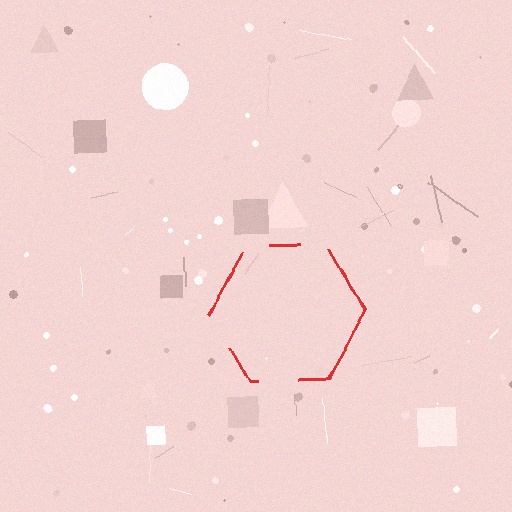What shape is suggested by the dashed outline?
The dashed outline suggests a hexagon.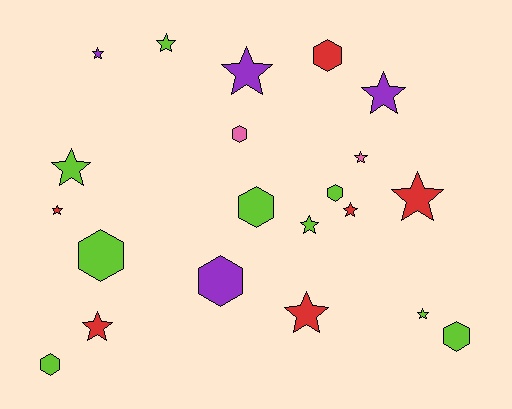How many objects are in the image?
There are 21 objects.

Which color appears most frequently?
Lime, with 9 objects.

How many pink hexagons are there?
There is 1 pink hexagon.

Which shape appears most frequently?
Star, with 13 objects.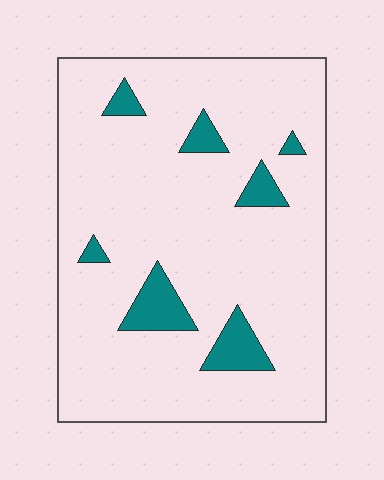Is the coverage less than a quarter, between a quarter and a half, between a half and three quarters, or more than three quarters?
Less than a quarter.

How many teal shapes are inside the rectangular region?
7.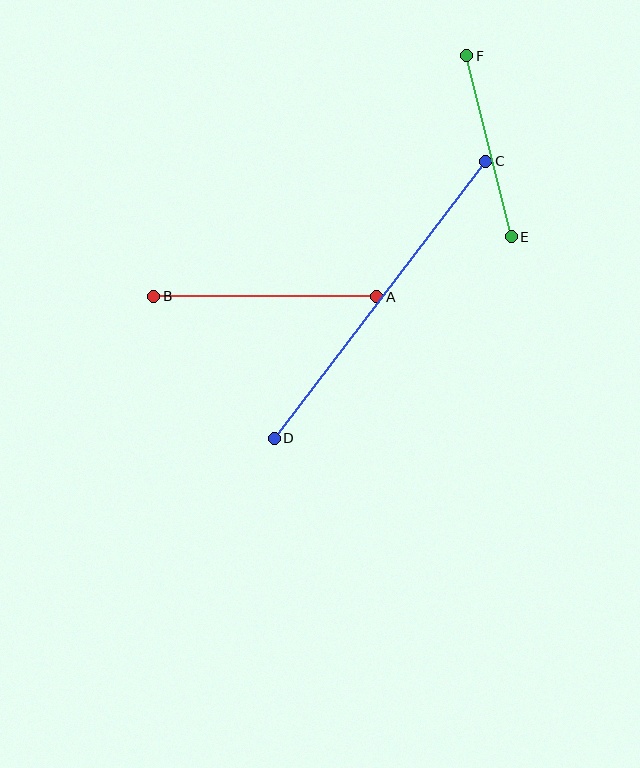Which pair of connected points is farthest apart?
Points C and D are farthest apart.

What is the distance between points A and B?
The distance is approximately 223 pixels.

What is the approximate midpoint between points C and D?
The midpoint is at approximately (380, 300) pixels.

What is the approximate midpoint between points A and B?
The midpoint is at approximately (265, 296) pixels.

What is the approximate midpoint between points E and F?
The midpoint is at approximately (489, 146) pixels.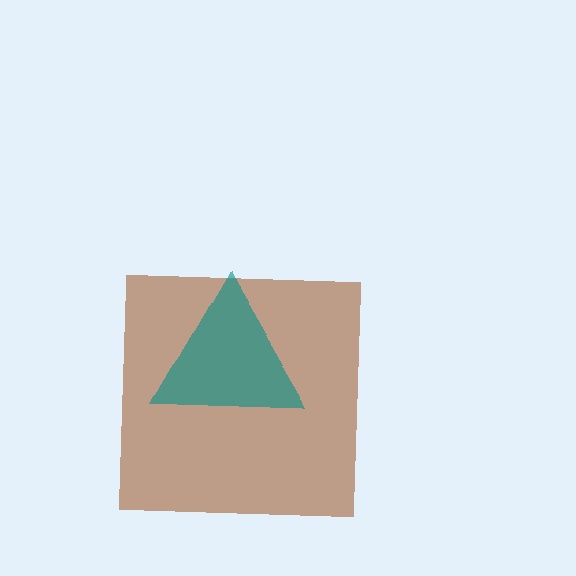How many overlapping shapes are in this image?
There are 2 overlapping shapes in the image.